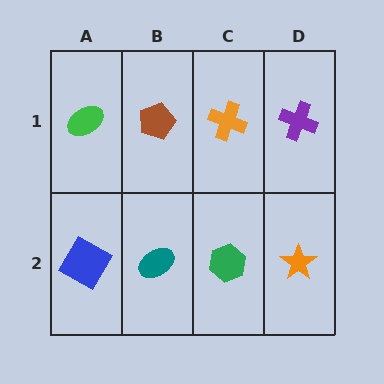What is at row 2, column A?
A blue square.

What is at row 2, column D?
An orange star.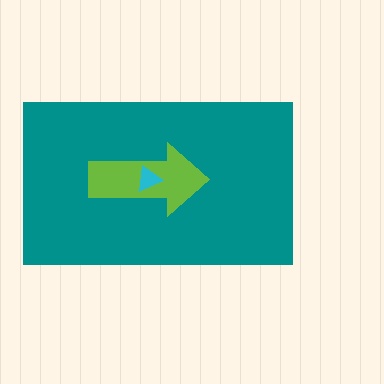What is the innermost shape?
The cyan triangle.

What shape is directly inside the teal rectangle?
The lime arrow.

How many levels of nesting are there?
3.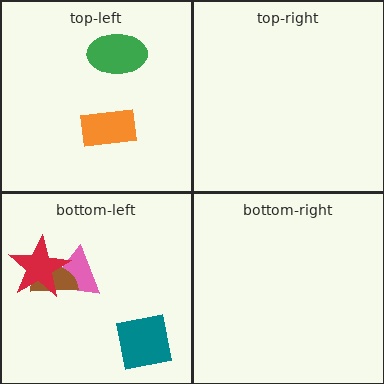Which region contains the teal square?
The bottom-left region.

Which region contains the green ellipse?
The top-left region.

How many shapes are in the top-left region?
2.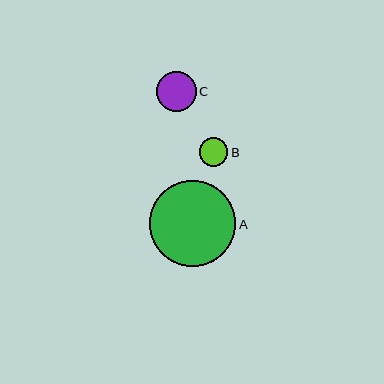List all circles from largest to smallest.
From largest to smallest: A, C, B.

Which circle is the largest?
Circle A is the largest with a size of approximately 86 pixels.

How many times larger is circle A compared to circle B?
Circle A is approximately 3.0 times the size of circle B.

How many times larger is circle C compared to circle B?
Circle C is approximately 1.4 times the size of circle B.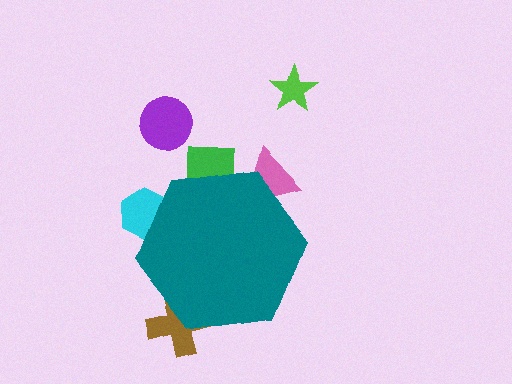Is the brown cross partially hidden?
Yes, the brown cross is partially hidden behind the teal hexagon.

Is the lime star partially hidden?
No, the lime star is fully visible.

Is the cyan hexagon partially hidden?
Yes, the cyan hexagon is partially hidden behind the teal hexagon.